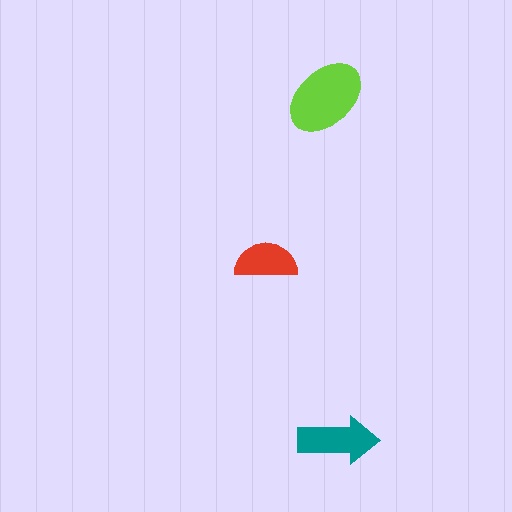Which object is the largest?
The lime ellipse.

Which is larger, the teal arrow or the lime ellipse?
The lime ellipse.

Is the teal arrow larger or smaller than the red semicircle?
Larger.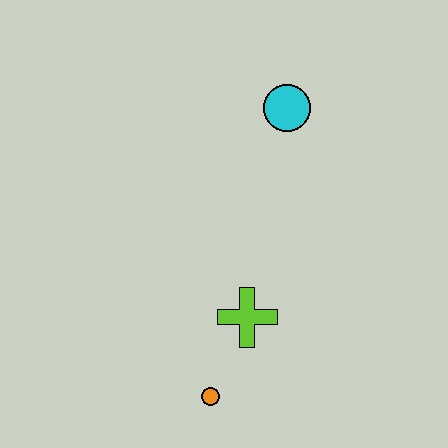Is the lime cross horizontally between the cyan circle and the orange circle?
Yes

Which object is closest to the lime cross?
The orange circle is closest to the lime cross.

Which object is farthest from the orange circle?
The cyan circle is farthest from the orange circle.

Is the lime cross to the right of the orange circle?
Yes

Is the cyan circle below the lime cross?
No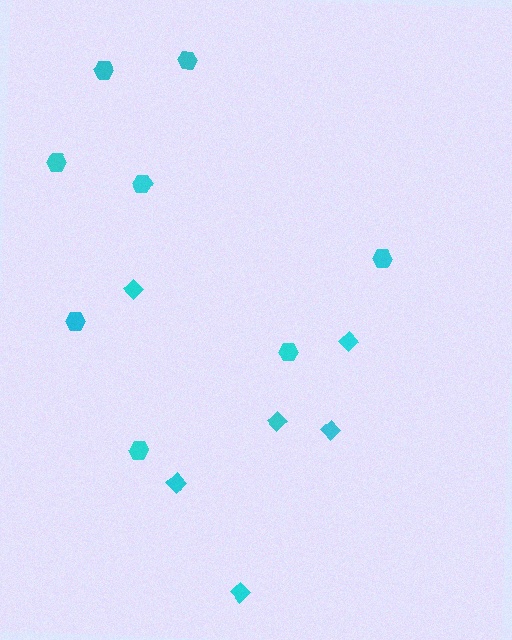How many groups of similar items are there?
There are 2 groups: one group of diamonds (6) and one group of hexagons (8).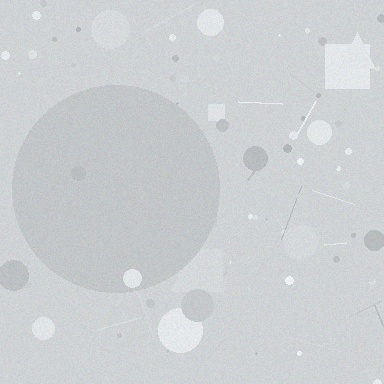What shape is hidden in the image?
A circle is hidden in the image.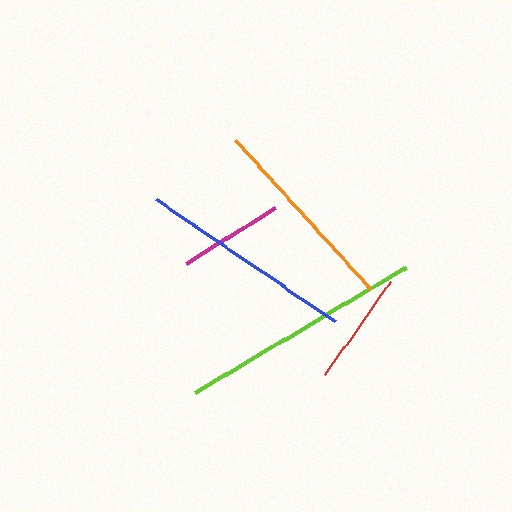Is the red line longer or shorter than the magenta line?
The red line is longer than the magenta line.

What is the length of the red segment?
The red segment is approximately 114 pixels long.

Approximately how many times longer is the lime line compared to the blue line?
The lime line is approximately 1.1 times the length of the blue line.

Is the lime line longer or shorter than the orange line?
The lime line is longer than the orange line.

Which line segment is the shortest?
The magenta line is the shortest at approximately 104 pixels.